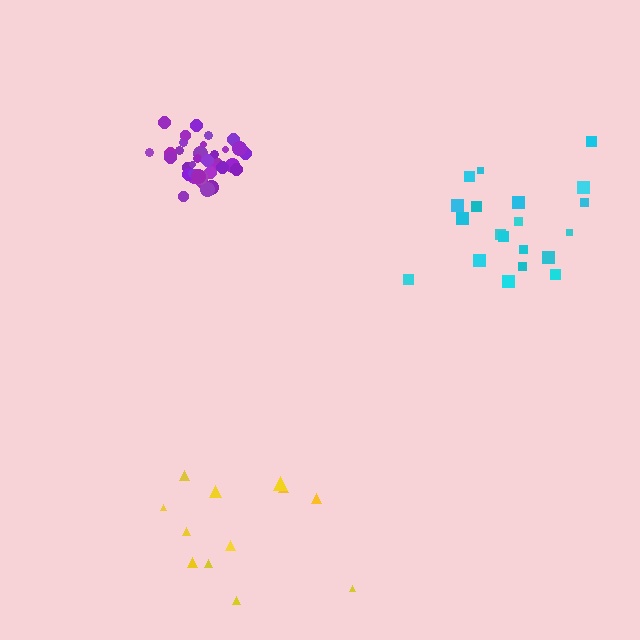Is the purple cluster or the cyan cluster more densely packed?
Purple.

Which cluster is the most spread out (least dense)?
Yellow.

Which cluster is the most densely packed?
Purple.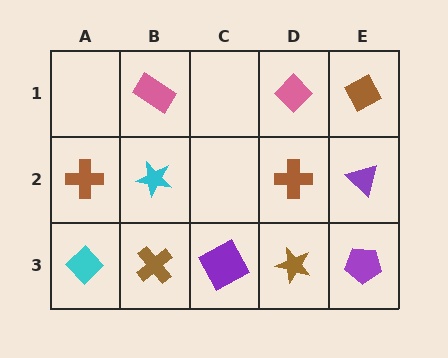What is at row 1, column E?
A brown diamond.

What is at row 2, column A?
A brown cross.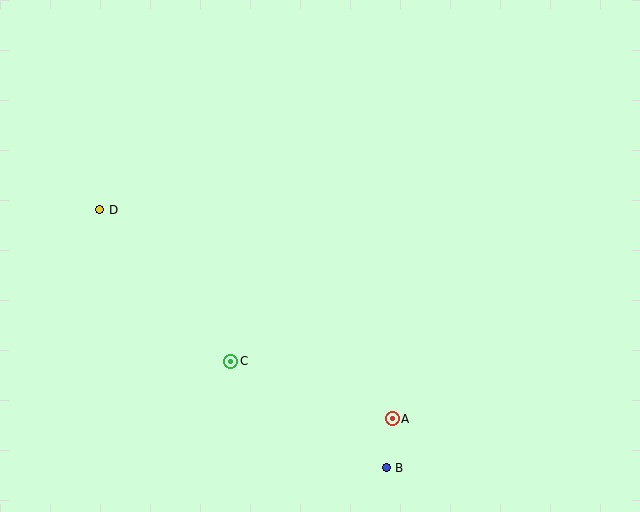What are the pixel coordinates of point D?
Point D is at (100, 210).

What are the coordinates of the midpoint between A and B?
The midpoint between A and B is at (389, 443).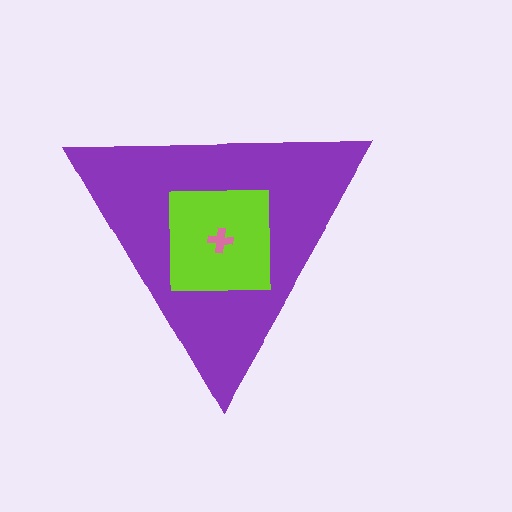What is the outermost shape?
The purple triangle.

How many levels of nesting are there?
3.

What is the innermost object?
The pink cross.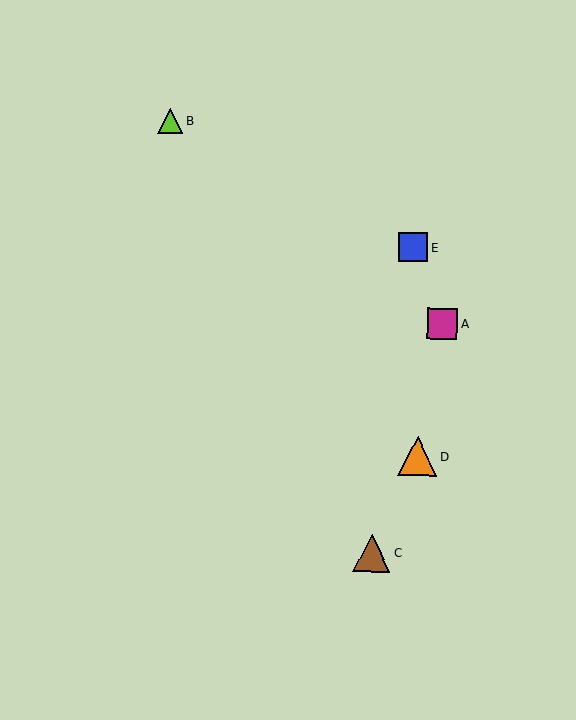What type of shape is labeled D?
Shape D is an orange triangle.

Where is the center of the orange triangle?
The center of the orange triangle is at (418, 457).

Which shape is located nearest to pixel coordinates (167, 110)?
The lime triangle (labeled B) at (170, 121) is nearest to that location.